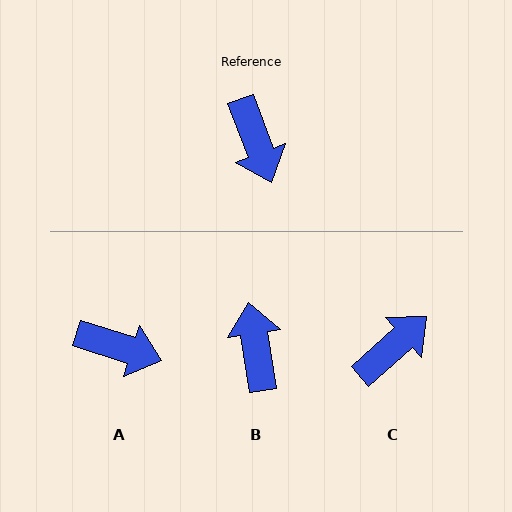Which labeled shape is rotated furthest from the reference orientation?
B, about 169 degrees away.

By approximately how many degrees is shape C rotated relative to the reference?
Approximately 111 degrees counter-clockwise.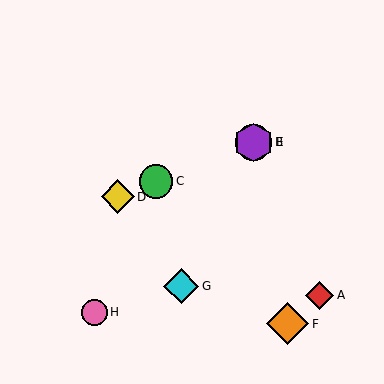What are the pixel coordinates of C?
Object C is at (156, 181).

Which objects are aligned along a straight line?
Objects B, C, D, E are aligned along a straight line.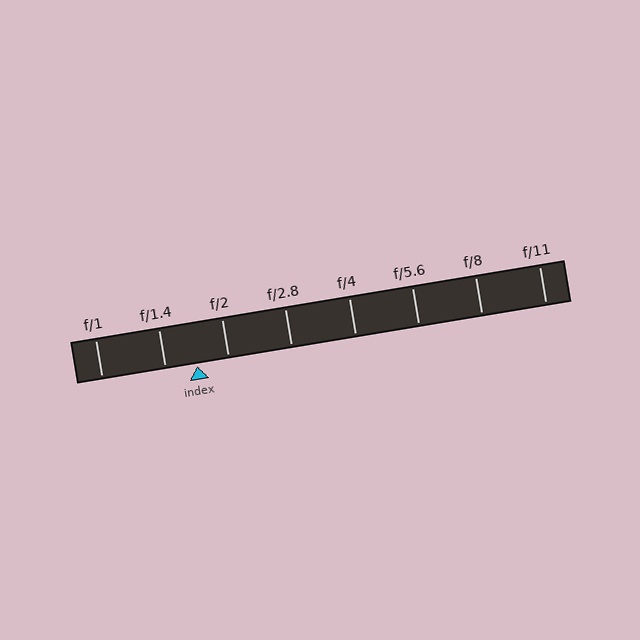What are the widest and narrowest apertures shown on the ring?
The widest aperture shown is f/1 and the narrowest is f/11.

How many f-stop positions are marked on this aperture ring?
There are 8 f-stop positions marked.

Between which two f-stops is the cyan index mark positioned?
The index mark is between f/1.4 and f/2.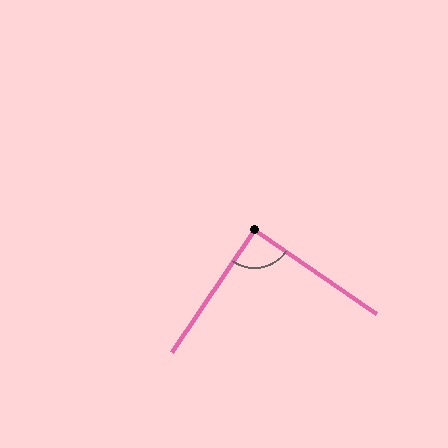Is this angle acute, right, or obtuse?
It is approximately a right angle.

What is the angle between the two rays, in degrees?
Approximately 89 degrees.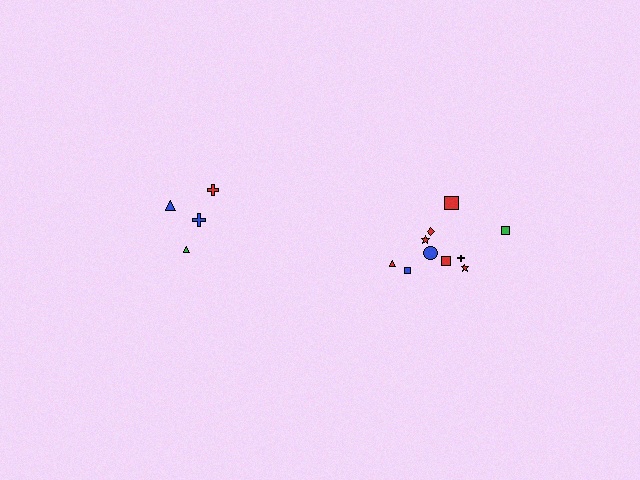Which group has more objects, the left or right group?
The right group.